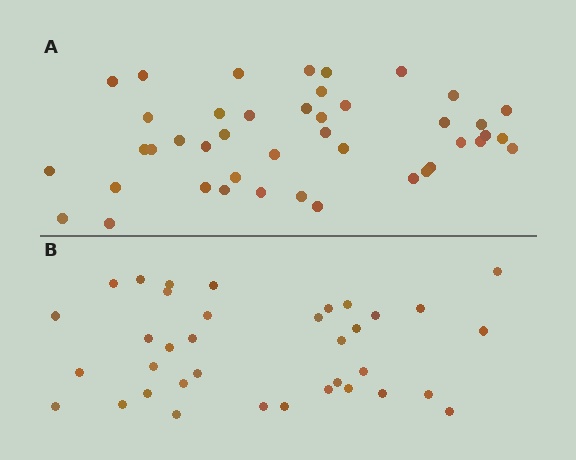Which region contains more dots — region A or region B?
Region A (the top region) has more dots.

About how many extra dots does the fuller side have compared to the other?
Region A has roughly 8 or so more dots than region B.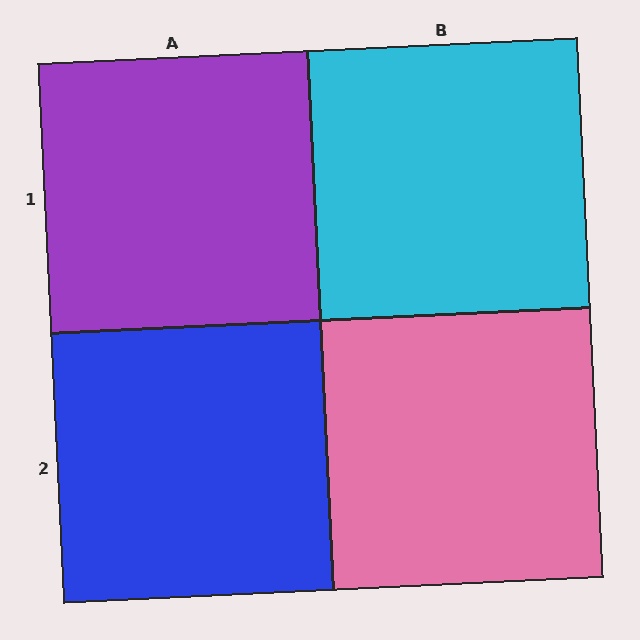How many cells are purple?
1 cell is purple.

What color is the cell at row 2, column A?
Blue.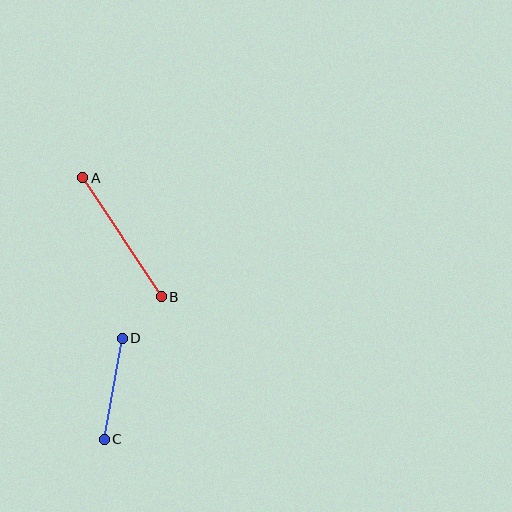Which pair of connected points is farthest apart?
Points A and B are farthest apart.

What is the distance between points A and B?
The distance is approximately 142 pixels.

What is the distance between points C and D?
The distance is approximately 103 pixels.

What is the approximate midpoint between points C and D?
The midpoint is at approximately (113, 389) pixels.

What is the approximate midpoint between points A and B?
The midpoint is at approximately (122, 237) pixels.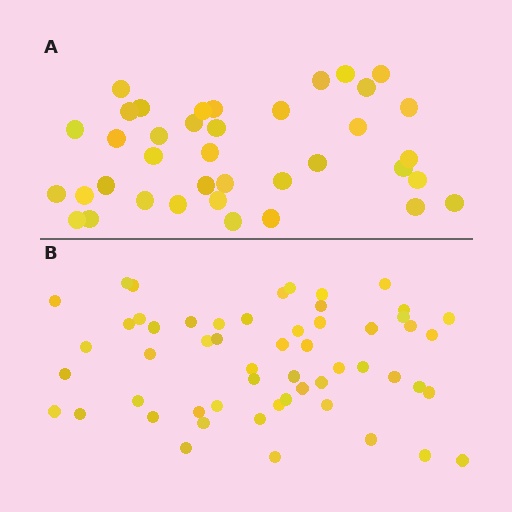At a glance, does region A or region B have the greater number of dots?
Region B (the bottom region) has more dots.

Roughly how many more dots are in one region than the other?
Region B has approximately 15 more dots than region A.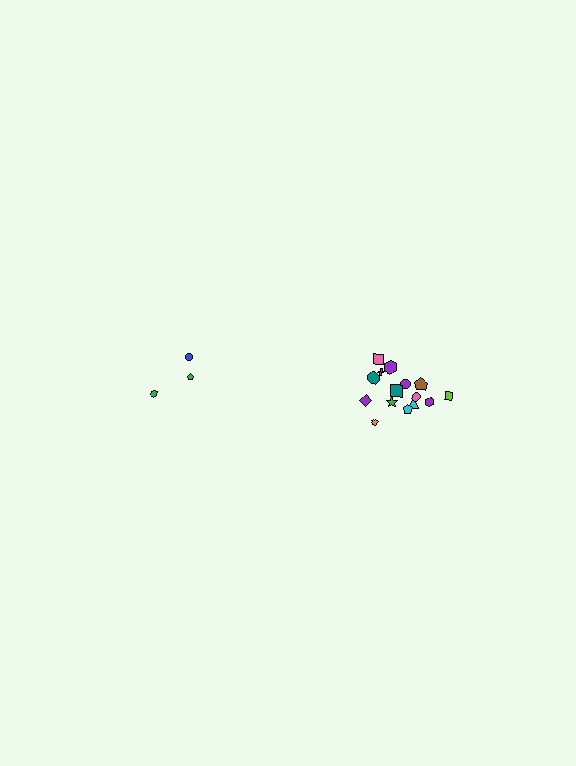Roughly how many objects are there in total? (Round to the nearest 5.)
Roughly 20 objects in total.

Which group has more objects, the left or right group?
The right group.